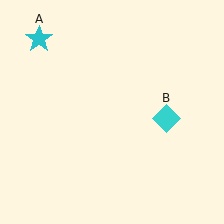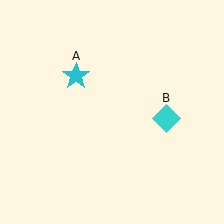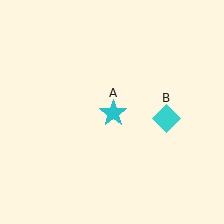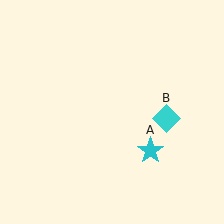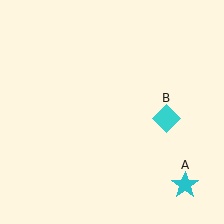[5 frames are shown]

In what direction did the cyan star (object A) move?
The cyan star (object A) moved down and to the right.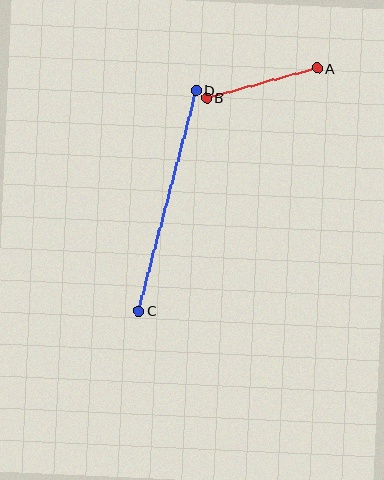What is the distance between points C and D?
The distance is approximately 228 pixels.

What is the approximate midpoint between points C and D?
The midpoint is at approximately (167, 200) pixels.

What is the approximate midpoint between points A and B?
The midpoint is at approximately (262, 83) pixels.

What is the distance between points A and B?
The distance is approximately 114 pixels.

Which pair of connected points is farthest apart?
Points C and D are farthest apart.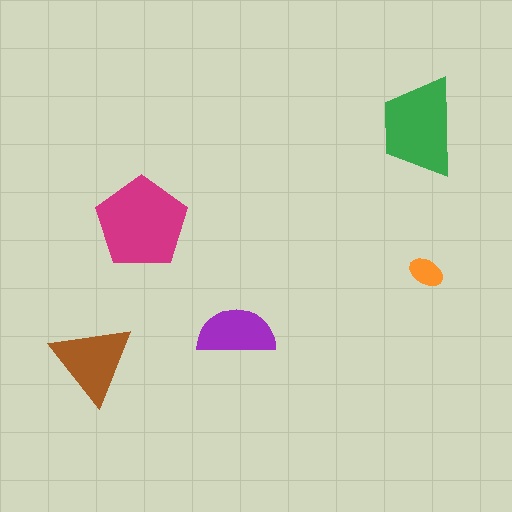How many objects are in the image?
There are 5 objects in the image.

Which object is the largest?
The magenta pentagon.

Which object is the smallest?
The orange ellipse.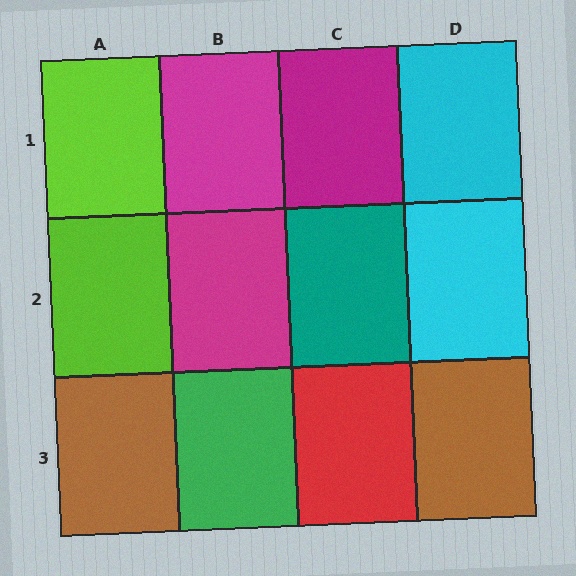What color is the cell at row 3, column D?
Brown.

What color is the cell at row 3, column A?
Brown.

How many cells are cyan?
2 cells are cyan.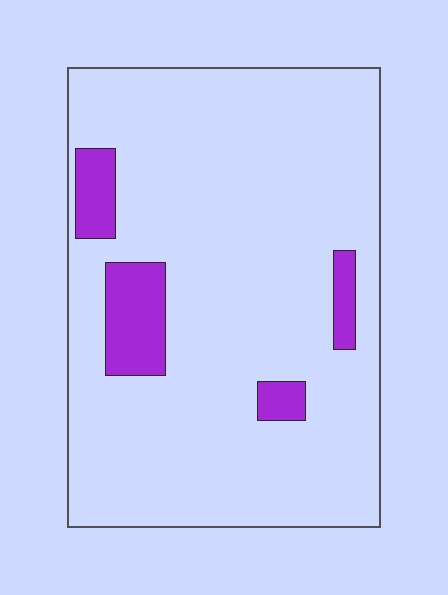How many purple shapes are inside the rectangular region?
4.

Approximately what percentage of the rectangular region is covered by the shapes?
Approximately 10%.